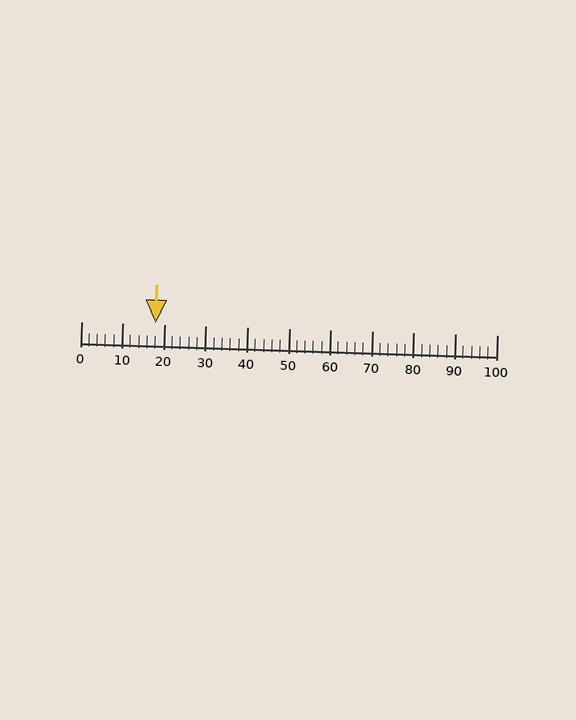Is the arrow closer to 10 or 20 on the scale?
The arrow is closer to 20.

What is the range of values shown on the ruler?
The ruler shows values from 0 to 100.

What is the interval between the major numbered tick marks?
The major tick marks are spaced 10 units apart.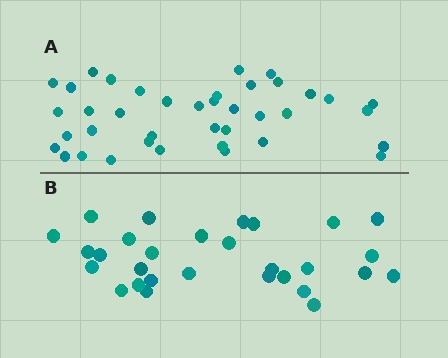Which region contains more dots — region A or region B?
Region A (the top region) has more dots.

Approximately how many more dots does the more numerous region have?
Region A has roughly 10 or so more dots than region B.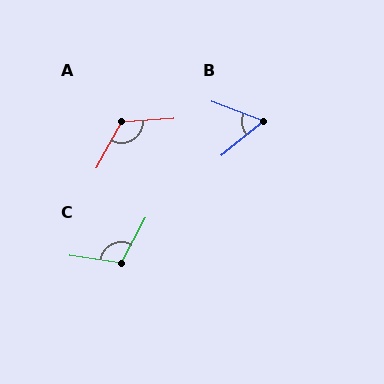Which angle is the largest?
A, at approximately 123 degrees.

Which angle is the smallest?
B, at approximately 59 degrees.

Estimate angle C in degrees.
Approximately 110 degrees.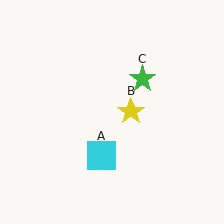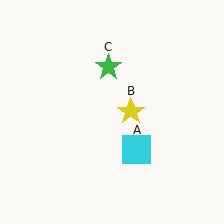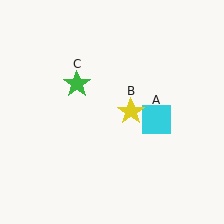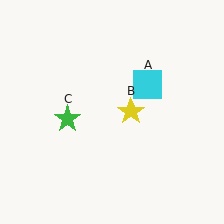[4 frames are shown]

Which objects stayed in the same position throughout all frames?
Yellow star (object B) remained stationary.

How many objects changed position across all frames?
2 objects changed position: cyan square (object A), green star (object C).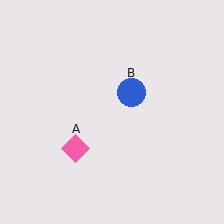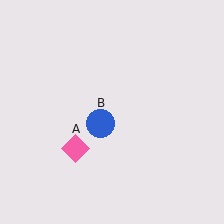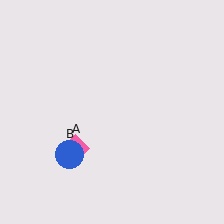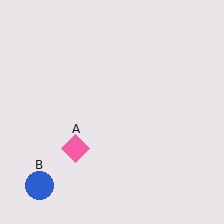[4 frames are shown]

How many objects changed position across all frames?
1 object changed position: blue circle (object B).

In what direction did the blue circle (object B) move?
The blue circle (object B) moved down and to the left.